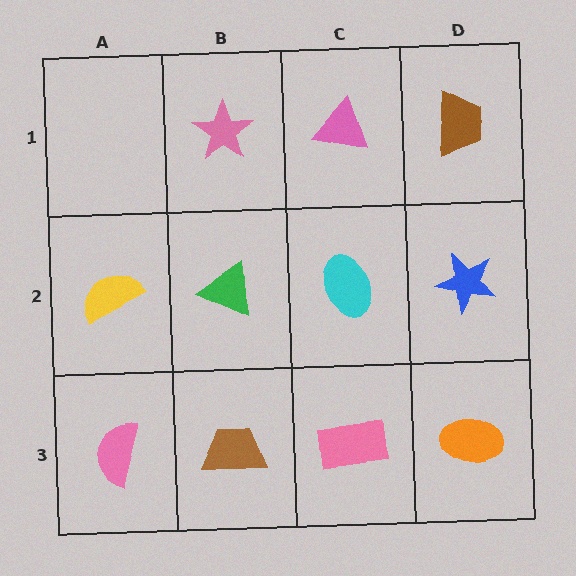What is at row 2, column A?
A yellow semicircle.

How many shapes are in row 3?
4 shapes.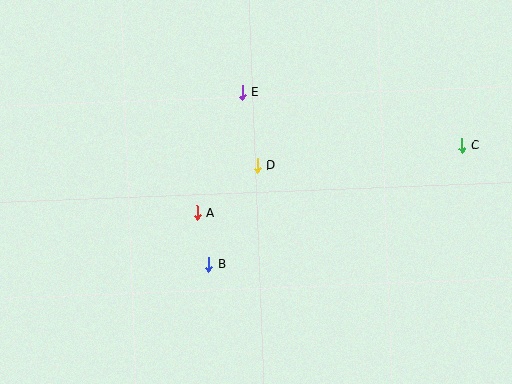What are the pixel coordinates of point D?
Point D is at (257, 166).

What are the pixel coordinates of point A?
Point A is at (197, 213).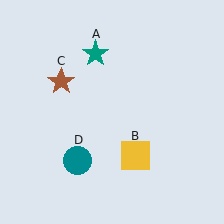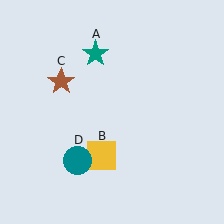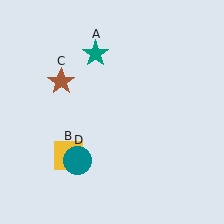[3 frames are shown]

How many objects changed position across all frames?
1 object changed position: yellow square (object B).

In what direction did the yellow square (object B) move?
The yellow square (object B) moved left.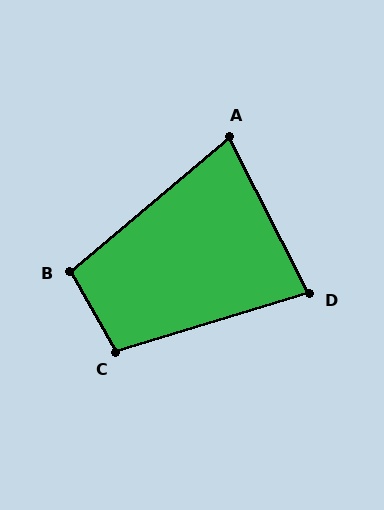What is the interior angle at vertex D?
Approximately 80 degrees (acute).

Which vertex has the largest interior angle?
C, at approximately 103 degrees.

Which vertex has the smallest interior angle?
A, at approximately 77 degrees.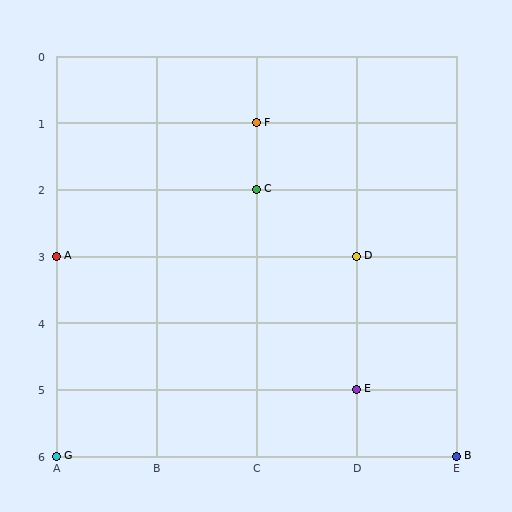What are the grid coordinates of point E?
Point E is at grid coordinates (D, 5).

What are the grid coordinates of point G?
Point G is at grid coordinates (A, 6).